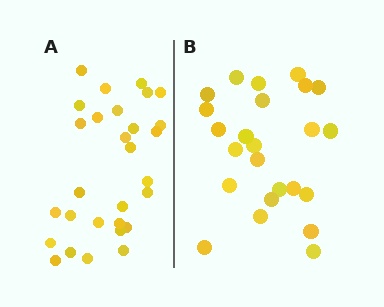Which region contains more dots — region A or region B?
Region A (the left region) has more dots.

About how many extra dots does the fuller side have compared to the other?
Region A has about 5 more dots than region B.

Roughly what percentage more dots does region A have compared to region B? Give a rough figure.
About 20% more.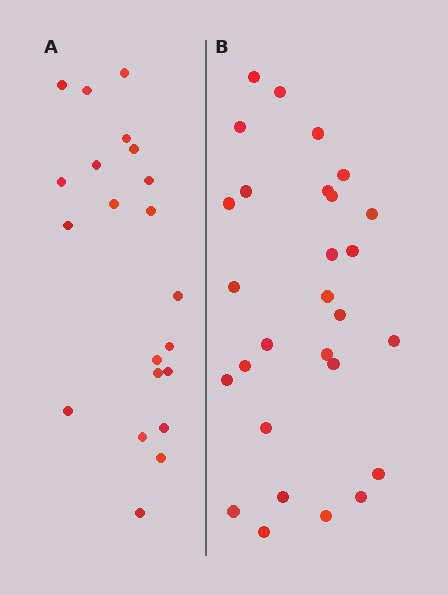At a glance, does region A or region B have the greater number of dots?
Region B (the right region) has more dots.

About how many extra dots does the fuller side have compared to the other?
Region B has roughly 8 or so more dots than region A.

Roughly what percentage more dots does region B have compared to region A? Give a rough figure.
About 35% more.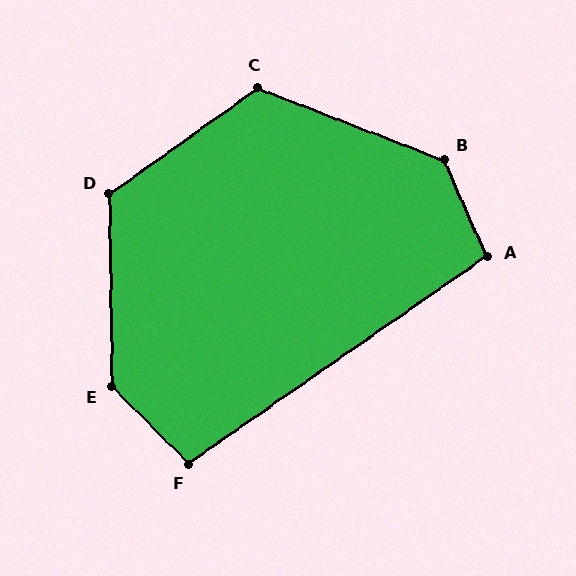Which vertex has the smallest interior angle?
F, at approximately 100 degrees.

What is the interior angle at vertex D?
Approximately 125 degrees (obtuse).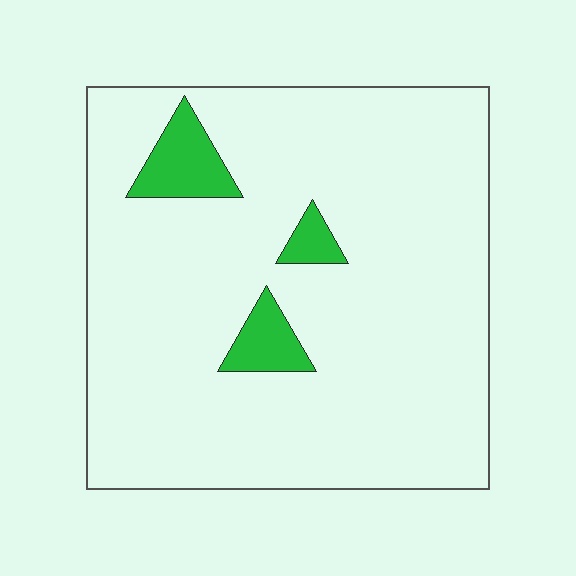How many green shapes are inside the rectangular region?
3.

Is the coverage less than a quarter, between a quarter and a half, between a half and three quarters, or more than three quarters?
Less than a quarter.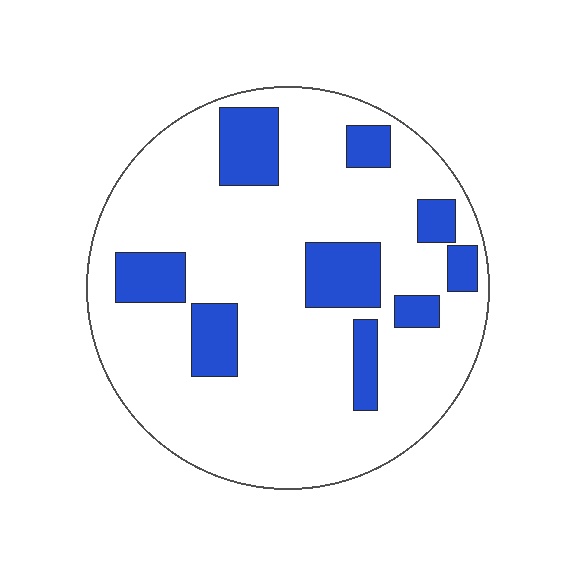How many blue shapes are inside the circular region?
9.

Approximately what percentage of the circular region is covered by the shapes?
Approximately 20%.